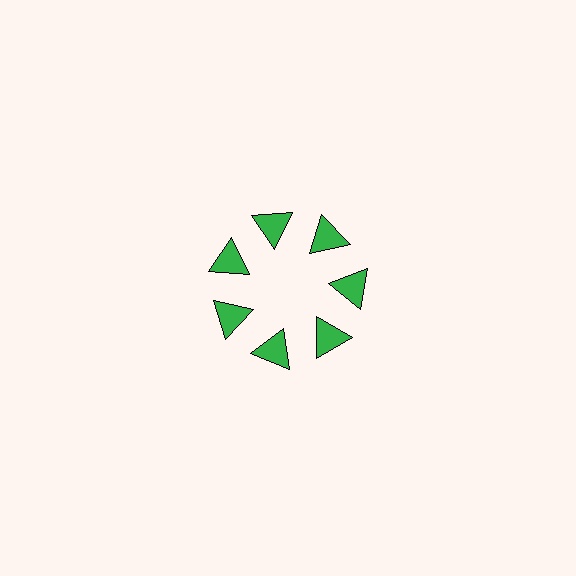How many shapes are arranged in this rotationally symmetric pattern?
There are 7 shapes, arranged in 7 groups of 1.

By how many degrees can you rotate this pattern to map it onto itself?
The pattern maps onto itself every 51 degrees of rotation.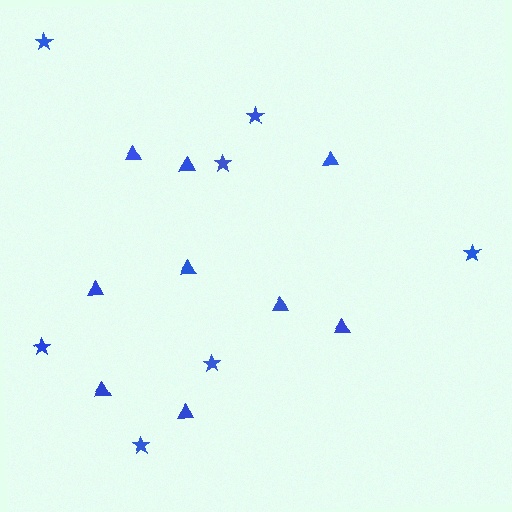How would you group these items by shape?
There are 2 groups: one group of triangles (9) and one group of stars (7).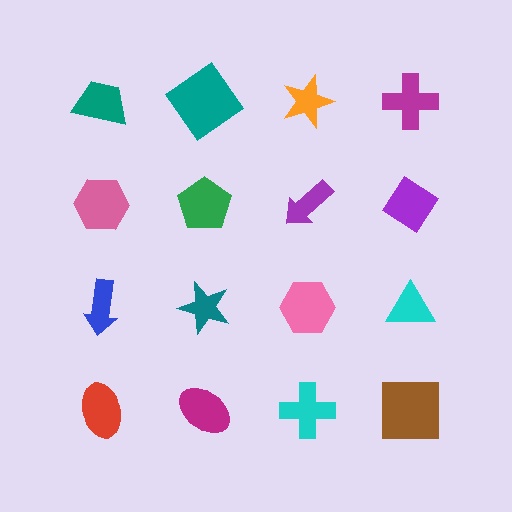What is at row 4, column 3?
A cyan cross.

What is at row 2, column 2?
A green pentagon.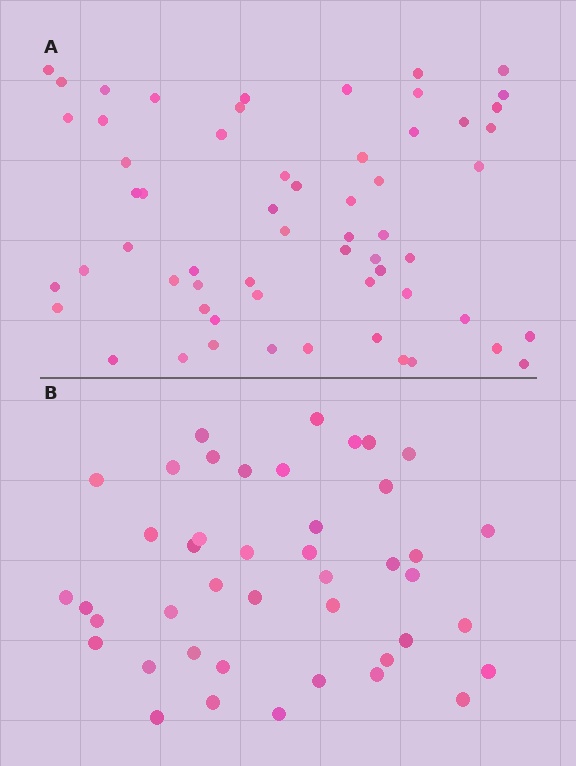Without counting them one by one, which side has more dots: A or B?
Region A (the top region) has more dots.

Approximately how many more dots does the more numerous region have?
Region A has approximately 15 more dots than region B.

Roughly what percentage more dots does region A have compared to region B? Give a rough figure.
About 40% more.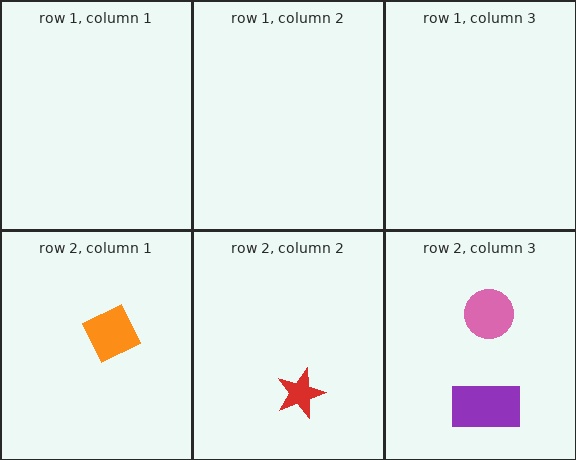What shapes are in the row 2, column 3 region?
The pink circle, the purple rectangle.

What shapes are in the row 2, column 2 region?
The red star.